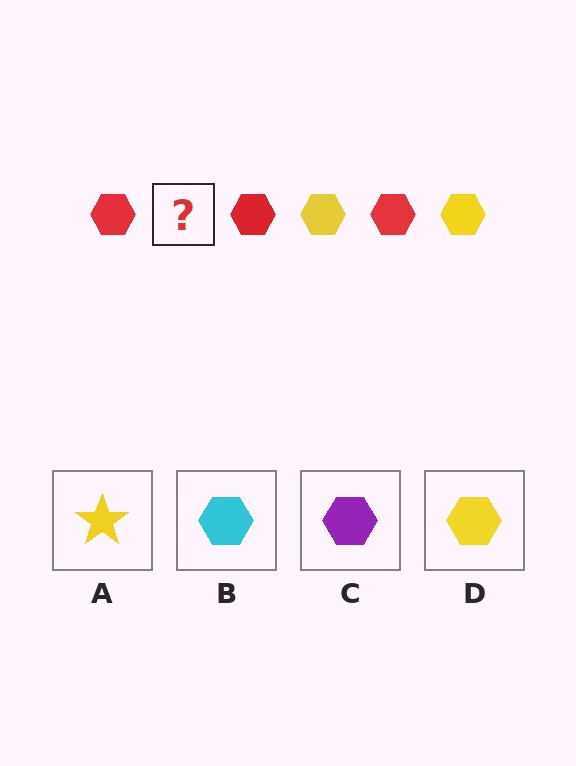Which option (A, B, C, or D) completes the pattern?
D.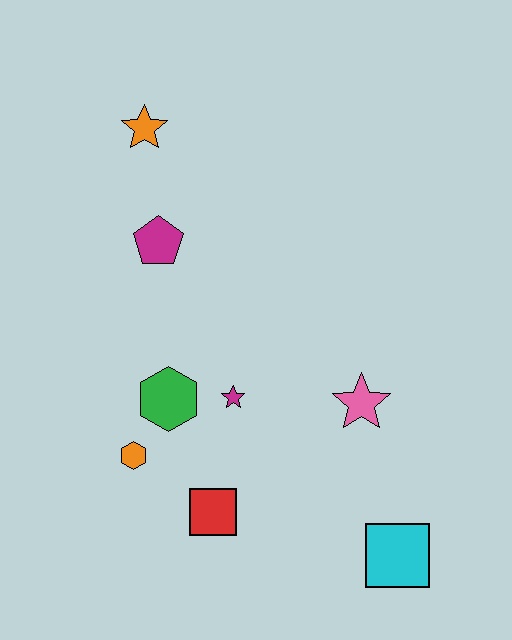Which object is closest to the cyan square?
The pink star is closest to the cyan square.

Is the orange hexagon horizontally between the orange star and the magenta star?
No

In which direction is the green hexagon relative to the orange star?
The green hexagon is below the orange star.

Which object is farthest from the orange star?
The cyan square is farthest from the orange star.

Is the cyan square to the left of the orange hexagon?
No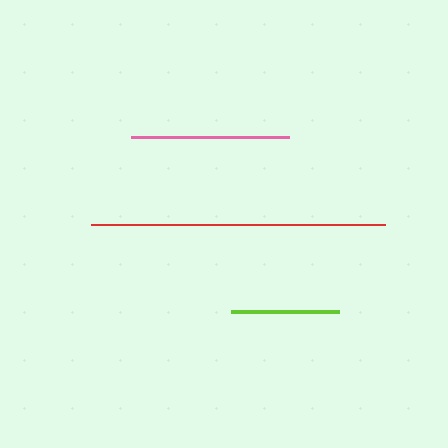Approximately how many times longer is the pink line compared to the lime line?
The pink line is approximately 1.5 times the length of the lime line.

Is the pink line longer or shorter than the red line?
The red line is longer than the pink line.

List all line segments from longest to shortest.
From longest to shortest: red, pink, lime.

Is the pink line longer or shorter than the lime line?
The pink line is longer than the lime line.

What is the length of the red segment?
The red segment is approximately 294 pixels long.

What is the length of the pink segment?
The pink segment is approximately 158 pixels long.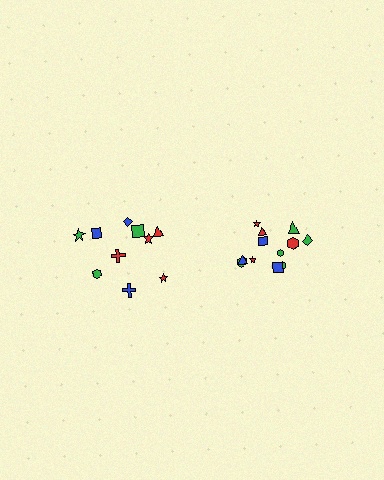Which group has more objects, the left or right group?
The right group.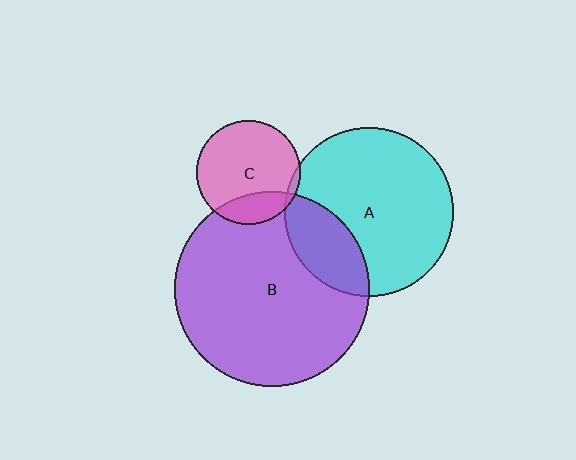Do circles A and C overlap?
Yes.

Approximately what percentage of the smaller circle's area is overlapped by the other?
Approximately 5%.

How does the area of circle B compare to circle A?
Approximately 1.3 times.